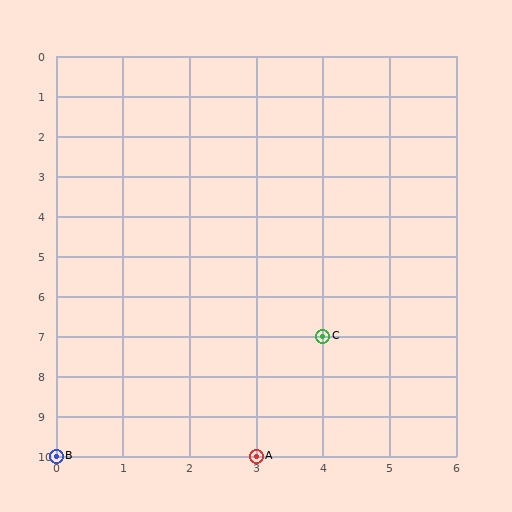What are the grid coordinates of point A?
Point A is at grid coordinates (3, 10).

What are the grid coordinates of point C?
Point C is at grid coordinates (4, 7).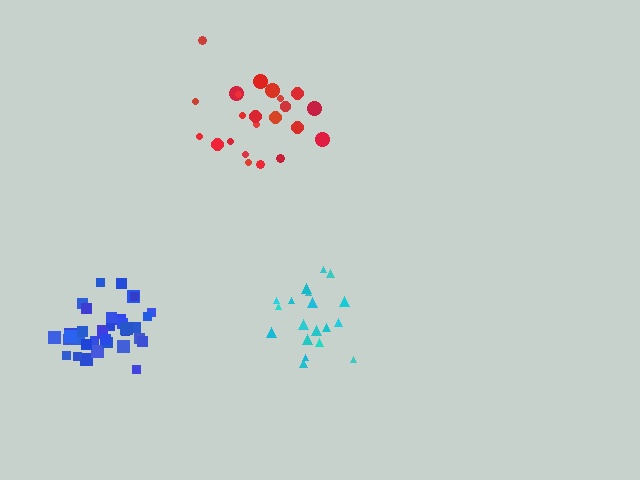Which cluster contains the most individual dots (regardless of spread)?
Blue (35).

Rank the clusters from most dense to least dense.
blue, cyan, red.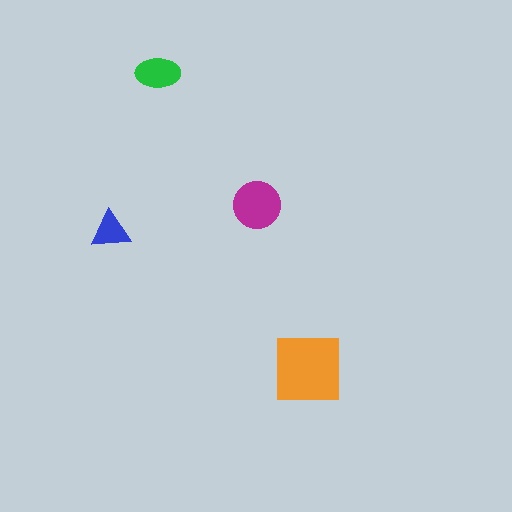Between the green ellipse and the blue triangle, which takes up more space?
The green ellipse.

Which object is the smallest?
The blue triangle.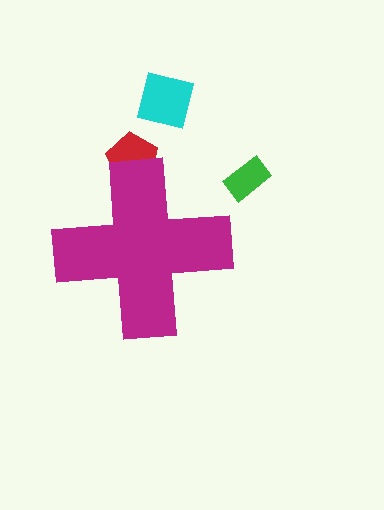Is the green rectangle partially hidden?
No, the green rectangle is fully visible.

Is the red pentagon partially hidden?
Yes, the red pentagon is partially hidden behind the magenta cross.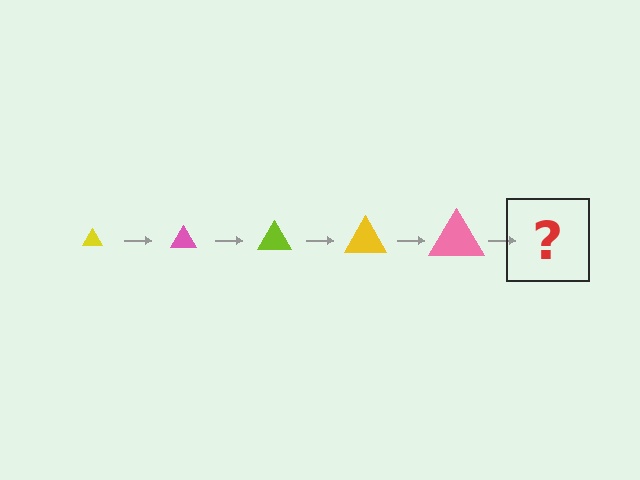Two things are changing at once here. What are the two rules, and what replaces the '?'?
The two rules are that the triangle grows larger each step and the color cycles through yellow, pink, and lime. The '?' should be a lime triangle, larger than the previous one.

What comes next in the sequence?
The next element should be a lime triangle, larger than the previous one.